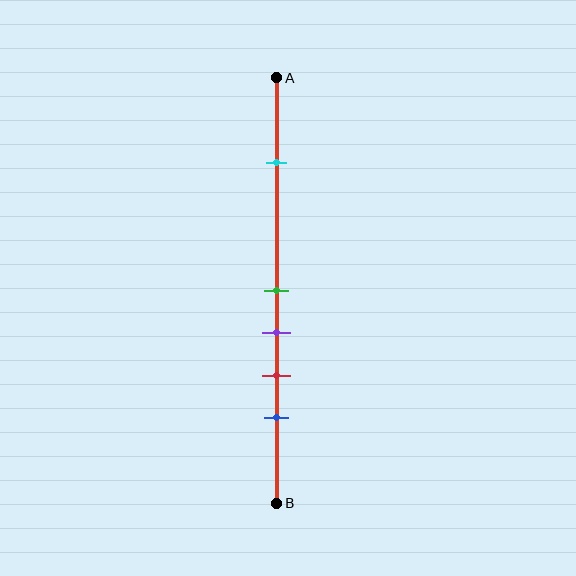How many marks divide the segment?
There are 5 marks dividing the segment.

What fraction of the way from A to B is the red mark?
The red mark is approximately 70% (0.7) of the way from A to B.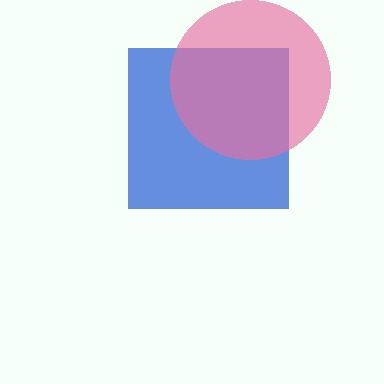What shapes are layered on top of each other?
The layered shapes are: a blue square, a pink circle.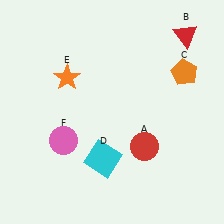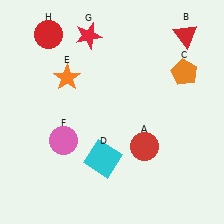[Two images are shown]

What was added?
A red star (G), a red circle (H) were added in Image 2.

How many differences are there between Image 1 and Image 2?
There are 2 differences between the two images.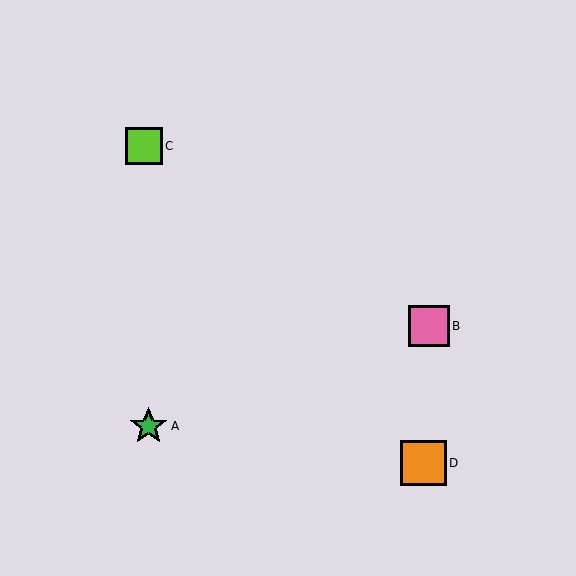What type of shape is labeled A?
Shape A is a green star.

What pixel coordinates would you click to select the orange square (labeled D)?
Click at (424, 463) to select the orange square D.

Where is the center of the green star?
The center of the green star is at (149, 426).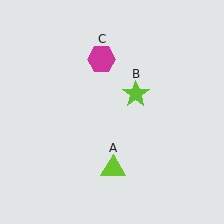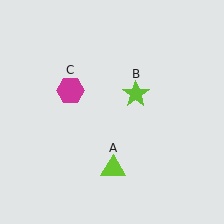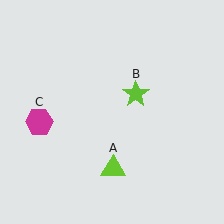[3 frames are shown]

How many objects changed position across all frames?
1 object changed position: magenta hexagon (object C).